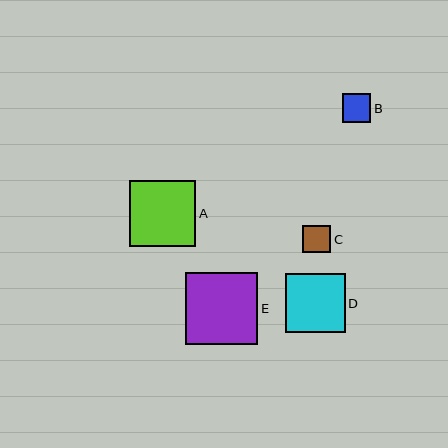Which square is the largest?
Square E is the largest with a size of approximately 72 pixels.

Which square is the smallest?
Square C is the smallest with a size of approximately 28 pixels.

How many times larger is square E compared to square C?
Square E is approximately 2.6 times the size of square C.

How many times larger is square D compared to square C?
Square D is approximately 2.1 times the size of square C.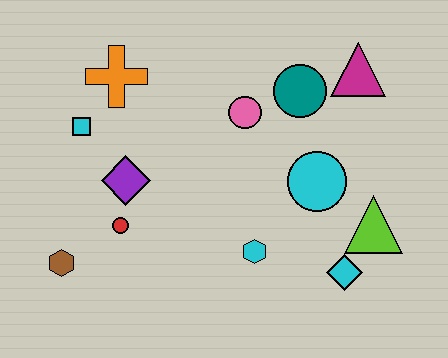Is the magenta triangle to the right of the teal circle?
Yes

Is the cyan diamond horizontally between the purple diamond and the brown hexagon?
No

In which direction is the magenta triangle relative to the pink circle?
The magenta triangle is to the right of the pink circle.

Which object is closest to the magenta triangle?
The teal circle is closest to the magenta triangle.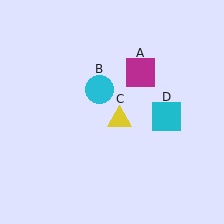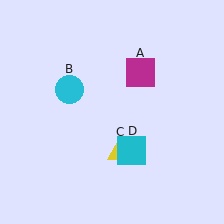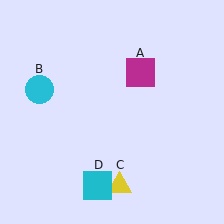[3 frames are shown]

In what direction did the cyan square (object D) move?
The cyan square (object D) moved down and to the left.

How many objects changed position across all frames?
3 objects changed position: cyan circle (object B), yellow triangle (object C), cyan square (object D).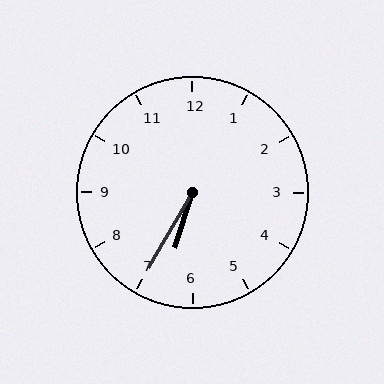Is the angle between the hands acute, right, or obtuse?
It is acute.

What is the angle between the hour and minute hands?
Approximately 12 degrees.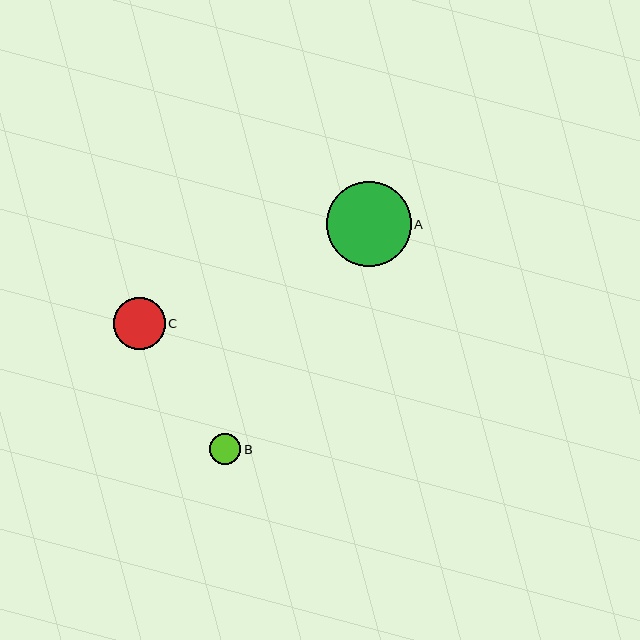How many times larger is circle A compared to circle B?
Circle A is approximately 2.7 times the size of circle B.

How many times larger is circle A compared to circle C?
Circle A is approximately 1.6 times the size of circle C.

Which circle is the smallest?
Circle B is the smallest with a size of approximately 31 pixels.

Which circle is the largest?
Circle A is the largest with a size of approximately 85 pixels.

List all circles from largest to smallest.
From largest to smallest: A, C, B.